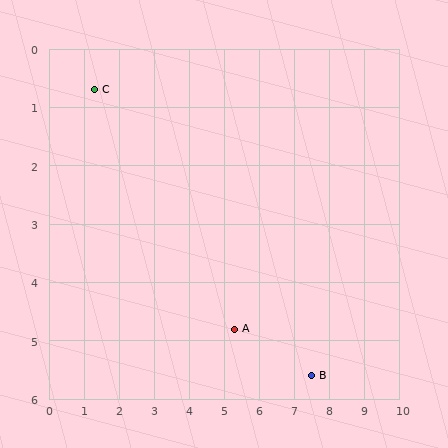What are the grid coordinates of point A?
Point A is at approximately (5.3, 4.8).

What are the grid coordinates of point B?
Point B is at approximately (7.5, 5.6).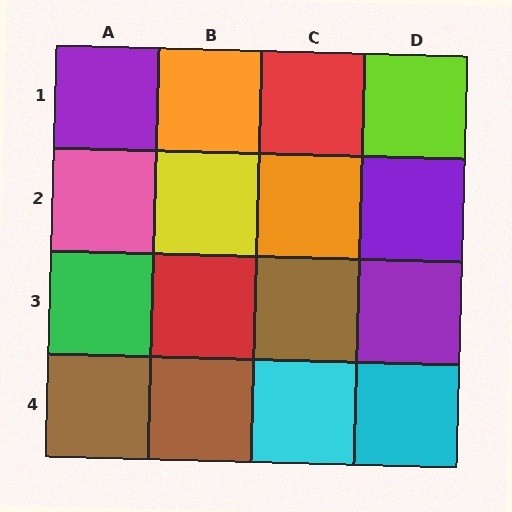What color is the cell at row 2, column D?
Purple.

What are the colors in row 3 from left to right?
Green, red, brown, purple.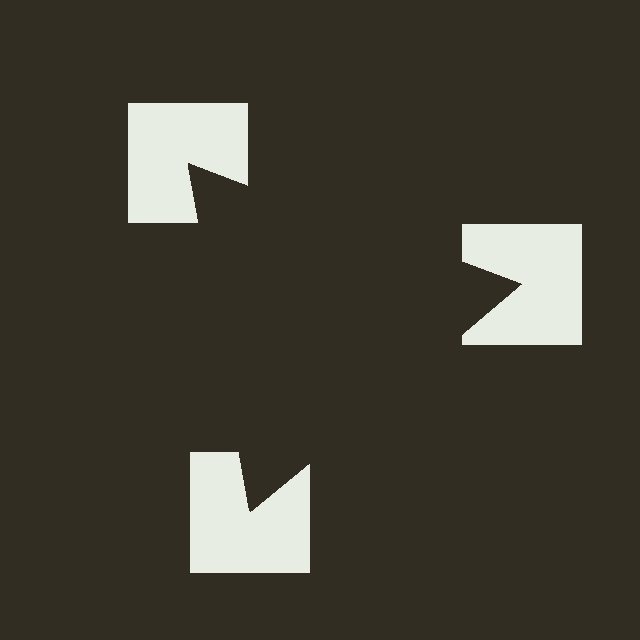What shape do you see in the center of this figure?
An illusory triangle — its edges are inferred from the aligned wedge cuts in the notched squares, not physically drawn.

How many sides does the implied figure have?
3 sides.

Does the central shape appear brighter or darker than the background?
It typically appears slightly darker than the background, even though no actual brightness change is drawn.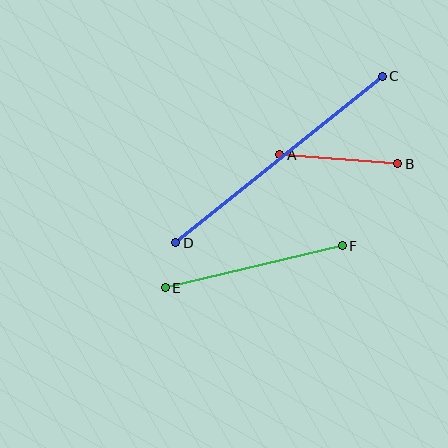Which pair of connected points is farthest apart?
Points C and D are farthest apart.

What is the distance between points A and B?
The distance is approximately 118 pixels.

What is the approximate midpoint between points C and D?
The midpoint is at approximately (279, 159) pixels.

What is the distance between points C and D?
The distance is approximately 265 pixels.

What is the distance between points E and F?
The distance is approximately 182 pixels.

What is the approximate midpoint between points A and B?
The midpoint is at approximately (339, 159) pixels.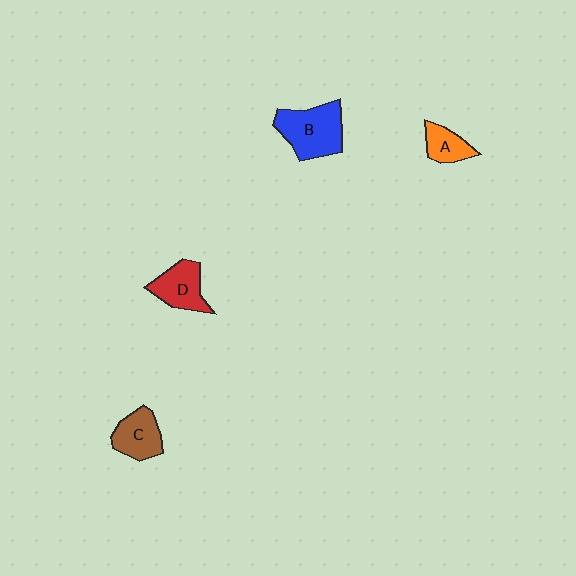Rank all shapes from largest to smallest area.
From largest to smallest: B (blue), D (red), C (brown), A (orange).